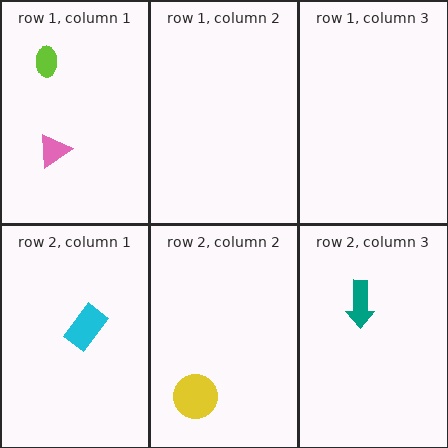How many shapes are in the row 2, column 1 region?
1.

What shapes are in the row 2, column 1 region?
The cyan rectangle.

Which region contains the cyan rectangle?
The row 2, column 1 region.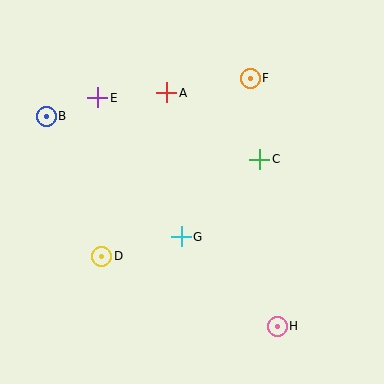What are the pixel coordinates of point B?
Point B is at (46, 116).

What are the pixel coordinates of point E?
Point E is at (98, 98).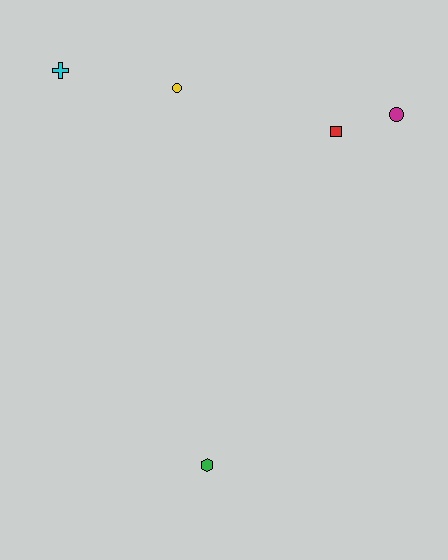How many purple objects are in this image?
There are no purple objects.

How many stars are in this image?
There are no stars.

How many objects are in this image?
There are 5 objects.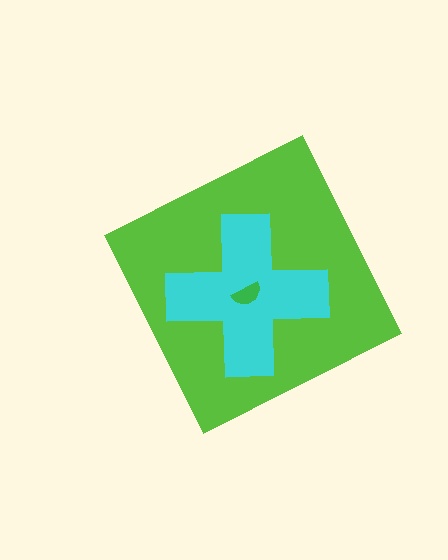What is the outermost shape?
The lime diamond.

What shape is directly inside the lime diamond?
The cyan cross.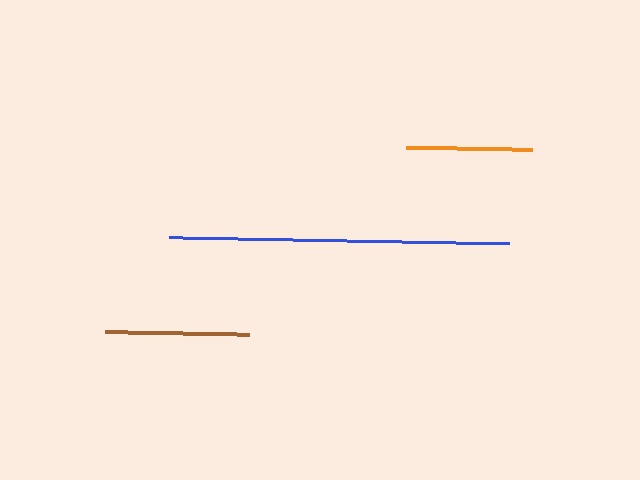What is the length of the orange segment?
The orange segment is approximately 126 pixels long.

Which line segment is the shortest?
The orange line is the shortest at approximately 126 pixels.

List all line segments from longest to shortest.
From longest to shortest: blue, brown, orange.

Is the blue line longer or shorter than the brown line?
The blue line is longer than the brown line.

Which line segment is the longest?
The blue line is the longest at approximately 341 pixels.